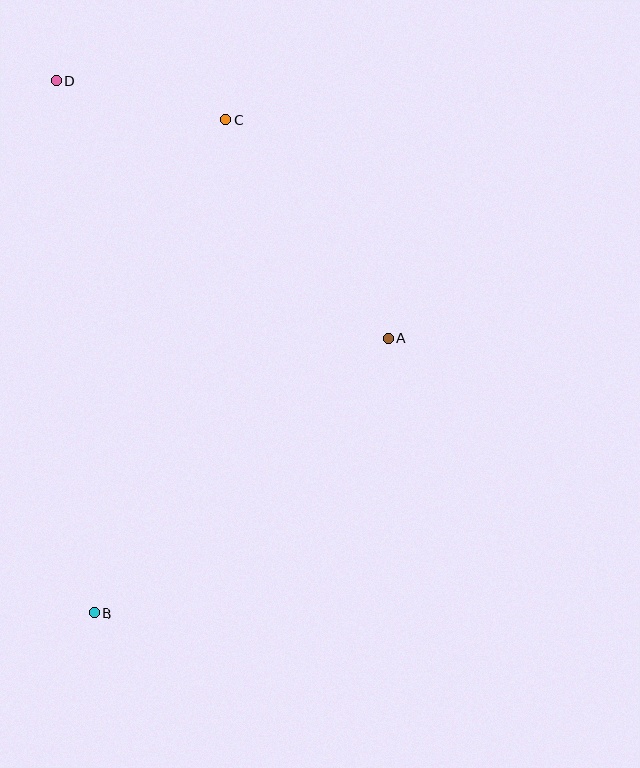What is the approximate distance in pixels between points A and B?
The distance between A and B is approximately 402 pixels.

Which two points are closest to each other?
Points C and D are closest to each other.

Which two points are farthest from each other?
Points B and D are farthest from each other.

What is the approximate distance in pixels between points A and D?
The distance between A and D is approximately 420 pixels.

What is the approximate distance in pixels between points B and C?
The distance between B and C is approximately 511 pixels.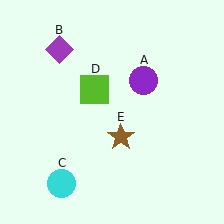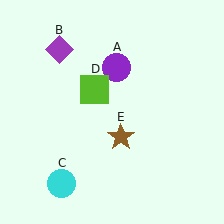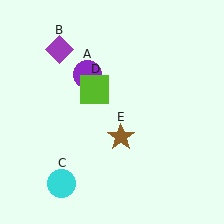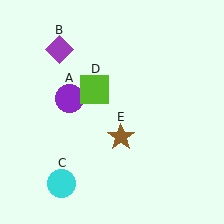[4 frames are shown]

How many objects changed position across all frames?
1 object changed position: purple circle (object A).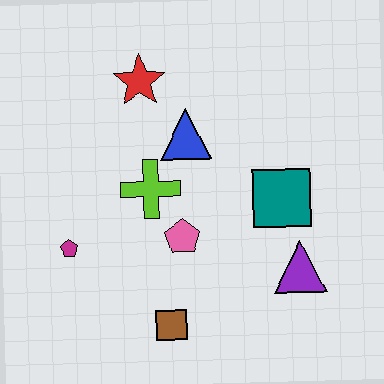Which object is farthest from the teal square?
The magenta pentagon is farthest from the teal square.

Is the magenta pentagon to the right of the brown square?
No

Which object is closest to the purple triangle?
The teal square is closest to the purple triangle.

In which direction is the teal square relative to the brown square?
The teal square is above the brown square.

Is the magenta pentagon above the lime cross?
No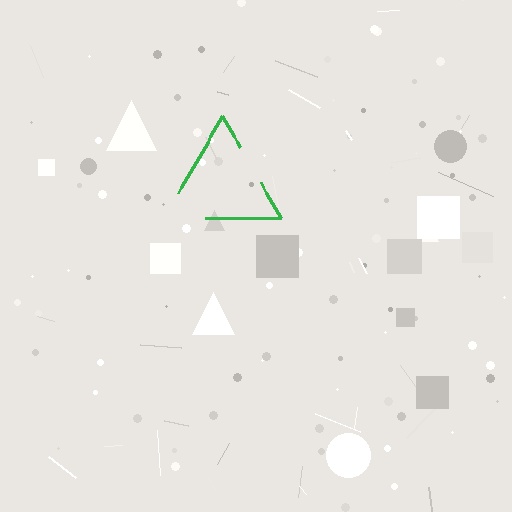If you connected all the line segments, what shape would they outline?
They would outline a triangle.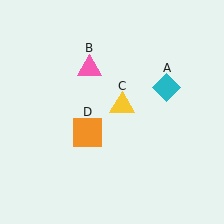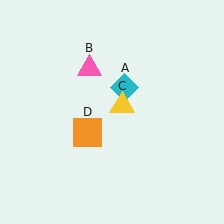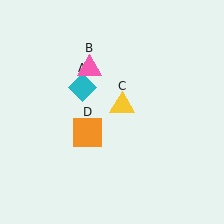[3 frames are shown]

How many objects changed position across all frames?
1 object changed position: cyan diamond (object A).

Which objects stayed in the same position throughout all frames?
Pink triangle (object B) and yellow triangle (object C) and orange square (object D) remained stationary.